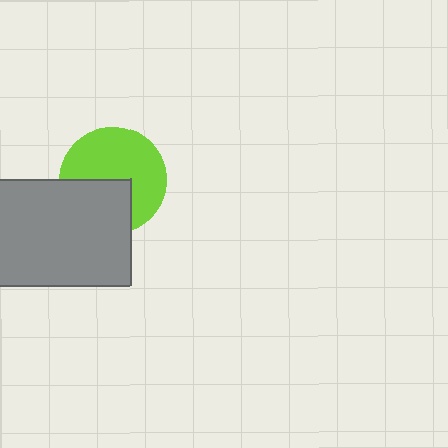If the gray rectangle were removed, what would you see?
You would see the complete lime circle.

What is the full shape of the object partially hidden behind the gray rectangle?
The partially hidden object is a lime circle.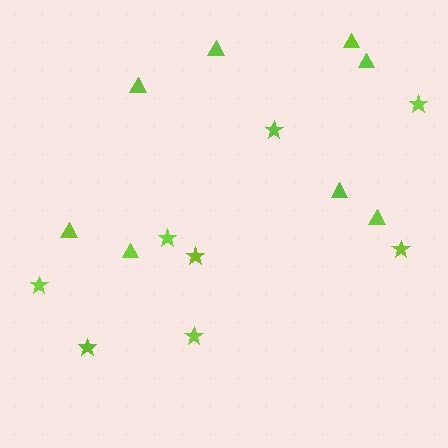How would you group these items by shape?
There are 2 groups: one group of triangles (8) and one group of stars (8).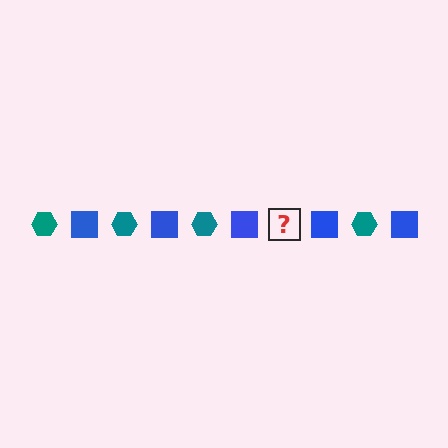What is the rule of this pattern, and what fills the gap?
The rule is that the pattern alternates between teal hexagon and blue square. The gap should be filled with a teal hexagon.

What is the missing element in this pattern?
The missing element is a teal hexagon.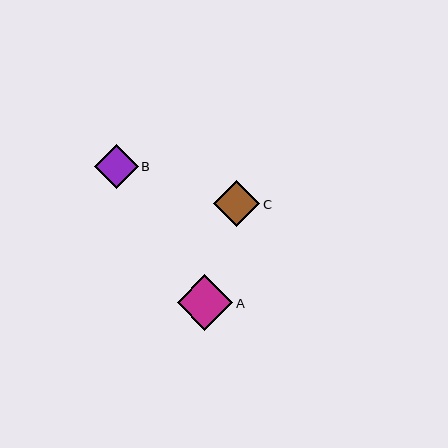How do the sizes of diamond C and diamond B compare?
Diamond C and diamond B are approximately the same size.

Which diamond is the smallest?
Diamond B is the smallest with a size of approximately 44 pixels.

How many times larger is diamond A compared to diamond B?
Diamond A is approximately 1.3 times the size of diamond B.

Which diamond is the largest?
Diamond A is the largest with a size of approximately 55 pixels.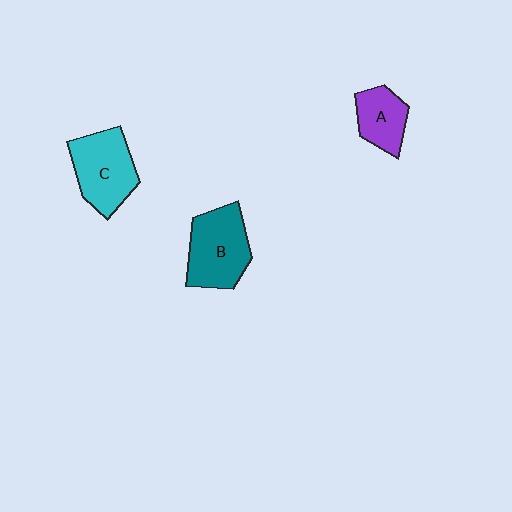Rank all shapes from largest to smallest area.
From largest to smallest: B (teal), C (cyan), A (purple).